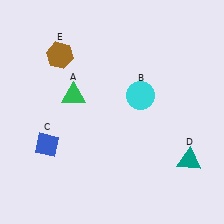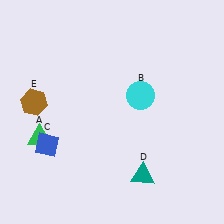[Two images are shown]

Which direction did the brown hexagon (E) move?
The brown hexagon (E) moved down.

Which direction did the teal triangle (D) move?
The teal triangle (D) moved left.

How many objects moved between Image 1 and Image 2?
3 objects moved between the two images.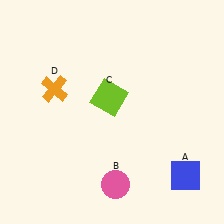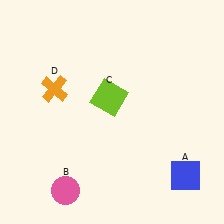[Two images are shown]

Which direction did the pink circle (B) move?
The pink circle (B) moved left.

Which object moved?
The pink circle (B) moved left.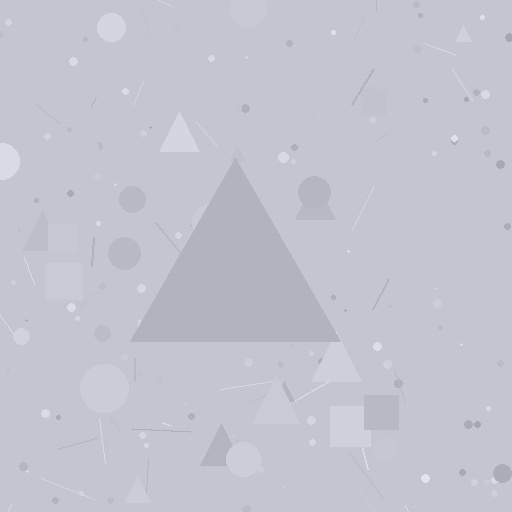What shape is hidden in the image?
A triangle is hidden in the image.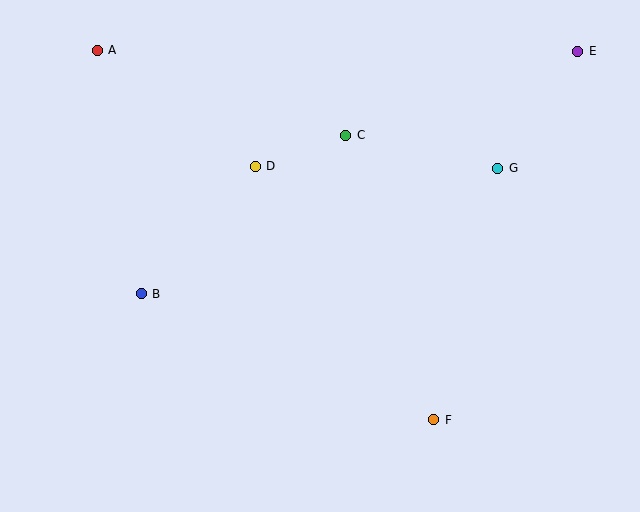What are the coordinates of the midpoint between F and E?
The midpoint between F and E is at (506, 236).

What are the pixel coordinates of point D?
Point D is at (255, 166).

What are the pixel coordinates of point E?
Point E is at (578, 51).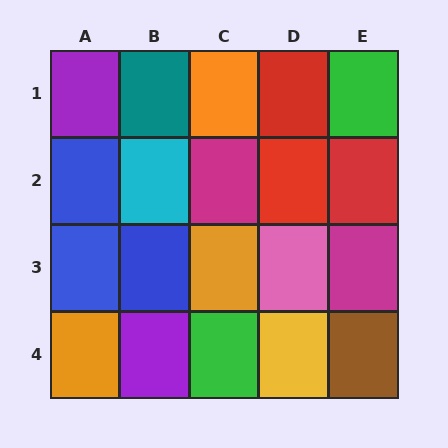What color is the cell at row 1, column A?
Purple.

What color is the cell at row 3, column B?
Blue.